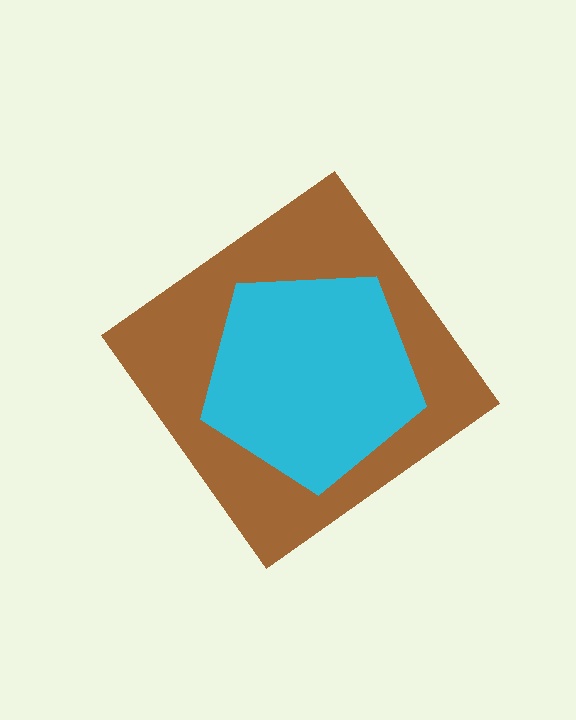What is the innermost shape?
The cyan pentagon.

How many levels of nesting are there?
2.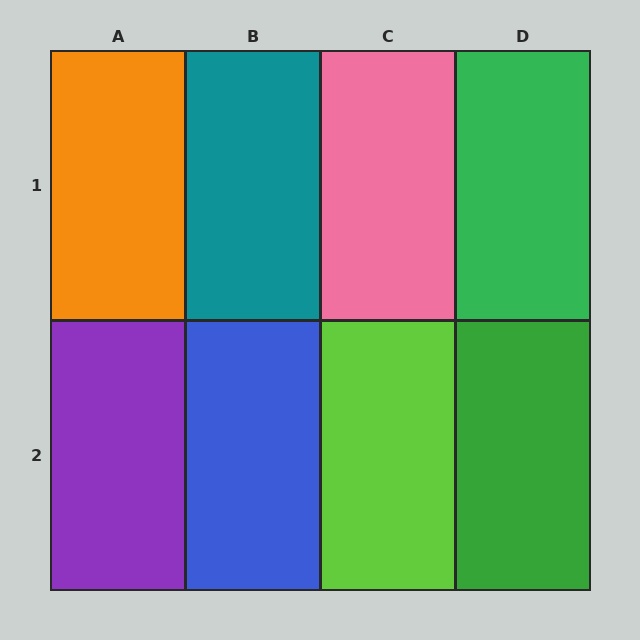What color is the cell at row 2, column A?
Purple.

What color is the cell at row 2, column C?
Lime.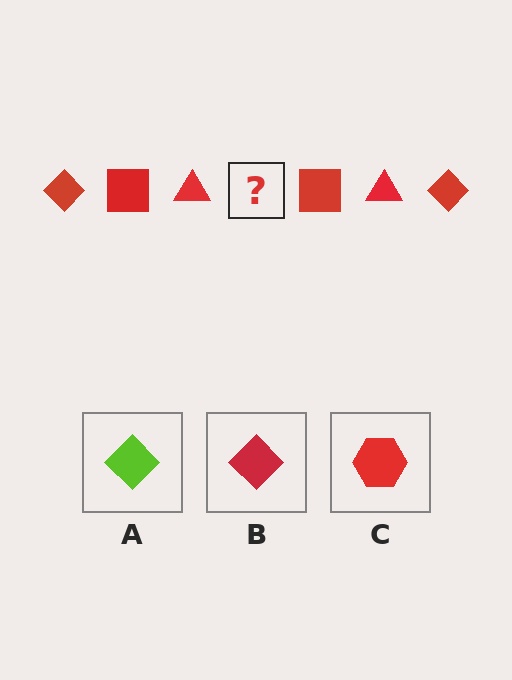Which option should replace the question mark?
Option B.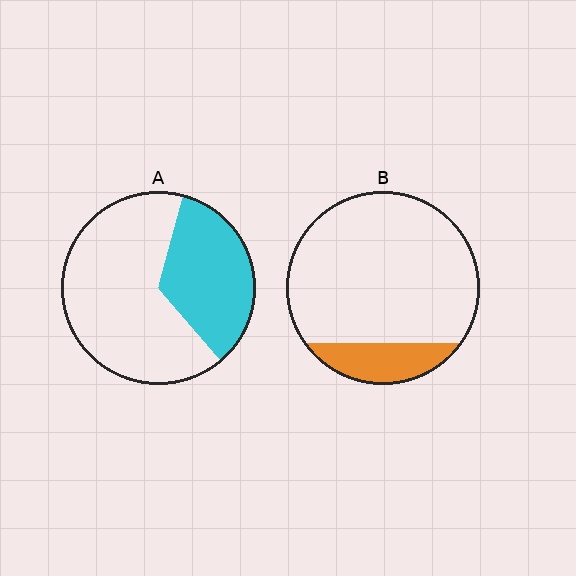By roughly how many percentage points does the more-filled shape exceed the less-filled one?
By roughly 20 percentage points (A over B).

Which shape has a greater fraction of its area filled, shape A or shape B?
Shape A.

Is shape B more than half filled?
No.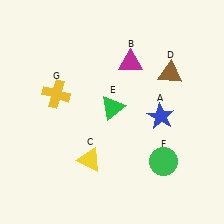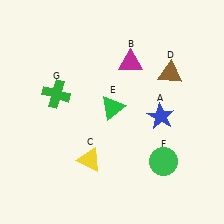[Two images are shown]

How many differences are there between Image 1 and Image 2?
There is 1 difference between the two images.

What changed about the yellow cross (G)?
In Image 1, G is yellow. In Image 2, it changed to green.